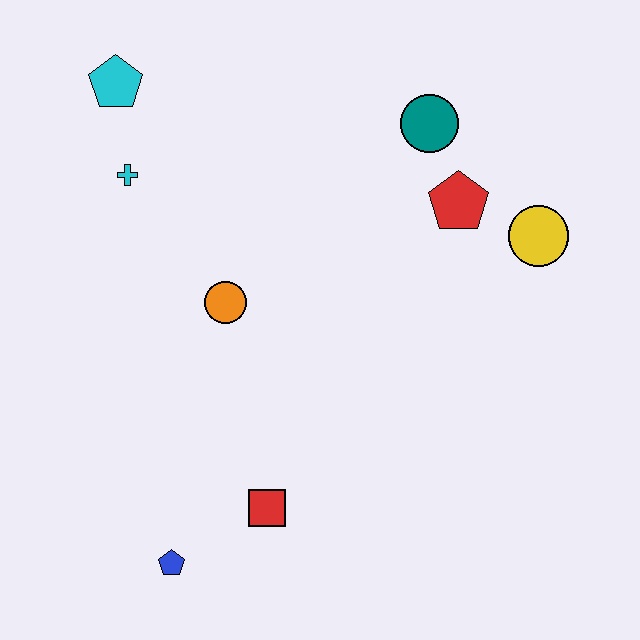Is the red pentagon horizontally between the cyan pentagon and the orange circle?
No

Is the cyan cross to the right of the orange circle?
No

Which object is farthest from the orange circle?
The yellow circle is farthest from the orange circle.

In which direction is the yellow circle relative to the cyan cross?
The yellow circle is to the right of the cyan cross.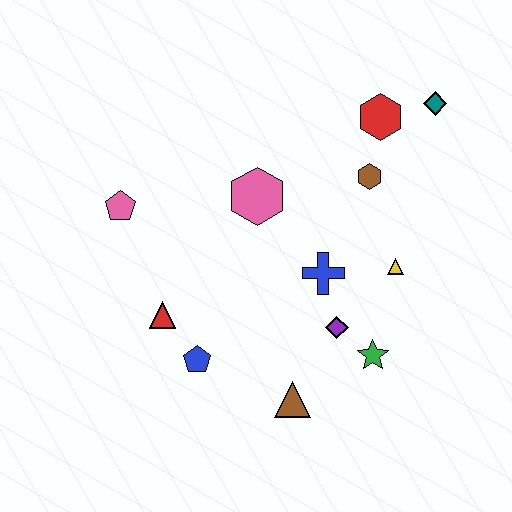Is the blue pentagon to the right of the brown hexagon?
No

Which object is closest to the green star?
The purple diamond is closest to the green star.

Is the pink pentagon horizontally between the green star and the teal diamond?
No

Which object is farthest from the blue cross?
The pink pentagon is farthest from the blue cross.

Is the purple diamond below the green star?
No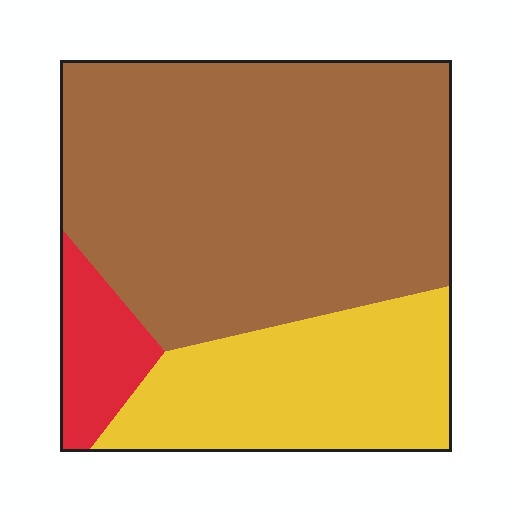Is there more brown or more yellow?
Brown.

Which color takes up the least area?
Red, at roughly 10%.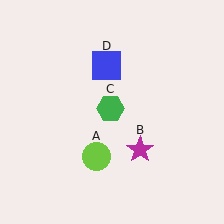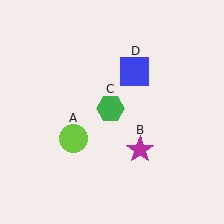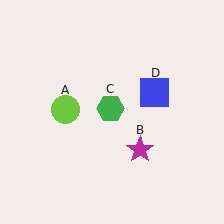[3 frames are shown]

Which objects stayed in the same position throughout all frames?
Magenta star (object B) and green hexagon (object C) remained stationary.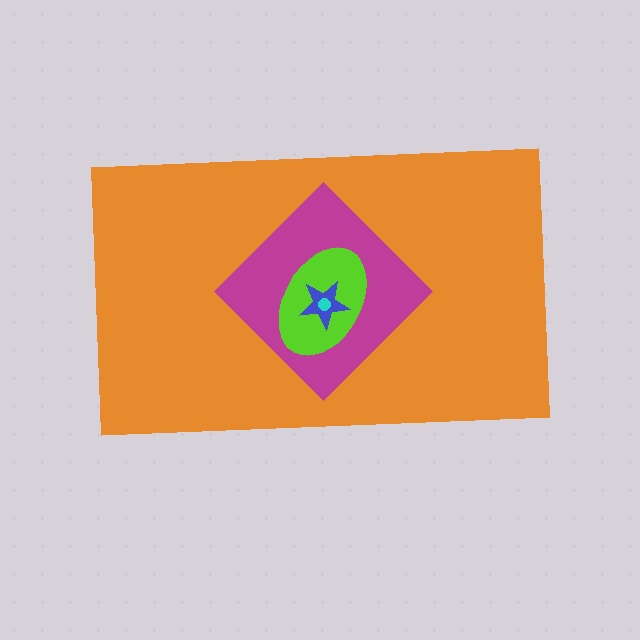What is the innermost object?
The cyan circle.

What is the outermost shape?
The orange rectangle.